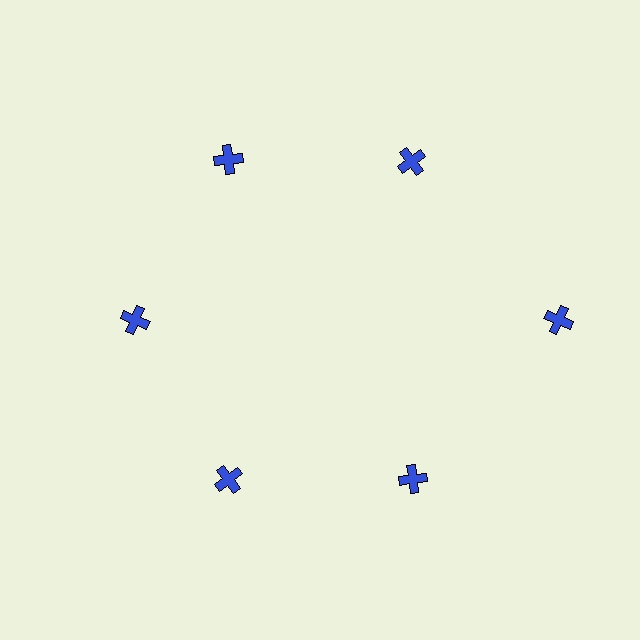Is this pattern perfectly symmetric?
No. The 6 blue crosses are arranged in a ring, but one element near the 3 o'clock position is pushed outward from the center, breaking the 6-fold rotational symmetry.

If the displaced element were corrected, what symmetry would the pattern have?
It would have 6-fold rotational symmetry — the pattern would map onto itself every 60 degrees.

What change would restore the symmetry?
The symmetry would be restored by moving it inward, back onto the ring so that all 6 crosses sit at equal angles and equal distance from the center.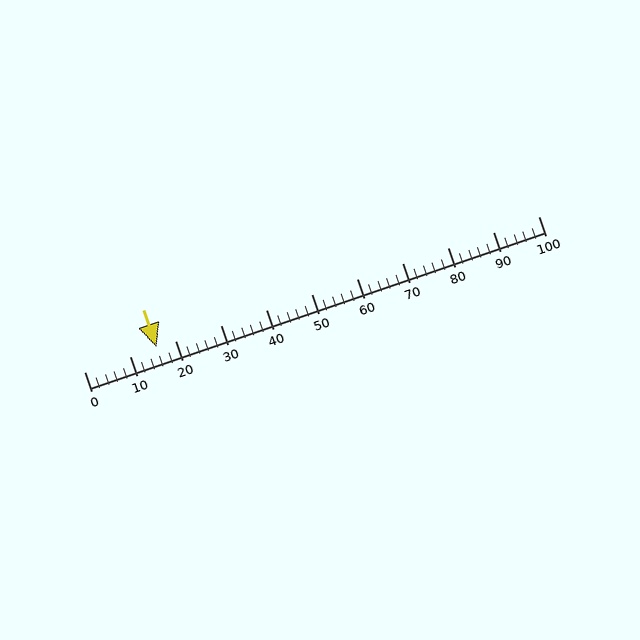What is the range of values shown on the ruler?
The ruler shows values from 0 to 100.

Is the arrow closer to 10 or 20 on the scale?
The arrow is closer to 20.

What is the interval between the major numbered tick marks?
The major tick marks are spaced 10 units apart.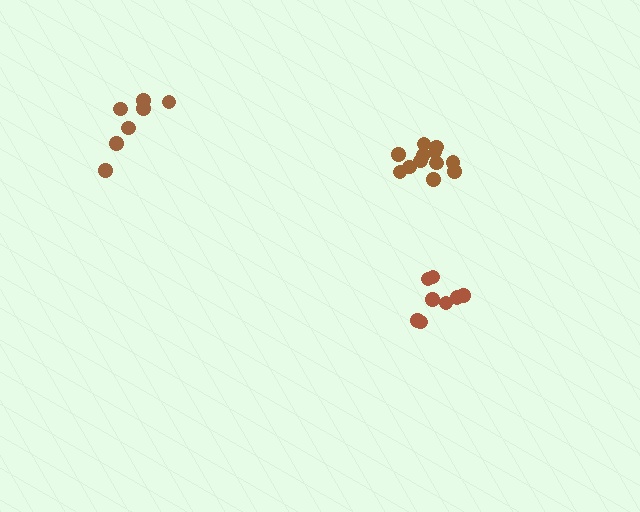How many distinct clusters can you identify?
There are 3 distinct clusters.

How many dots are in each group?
Group 1: 12 dots, Group 2: 8 dots, Group 3: 7 dots (27 total).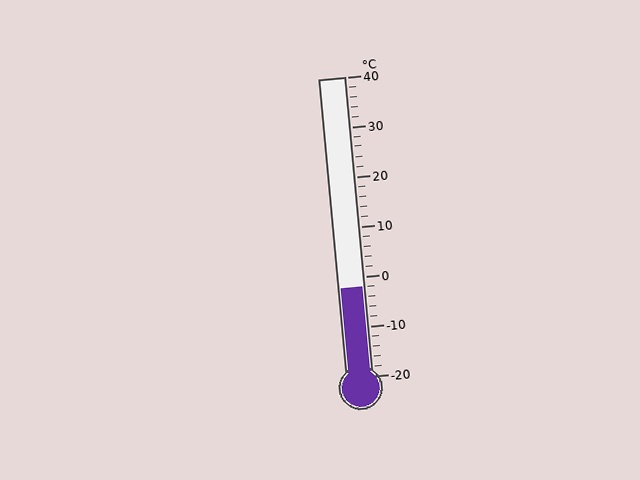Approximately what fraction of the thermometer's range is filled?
The thermometer is filled to approximately 30% of its range.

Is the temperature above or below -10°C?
The temperature is above -10°C.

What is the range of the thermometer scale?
The thermometer scale ranges from -20°C to 40°C.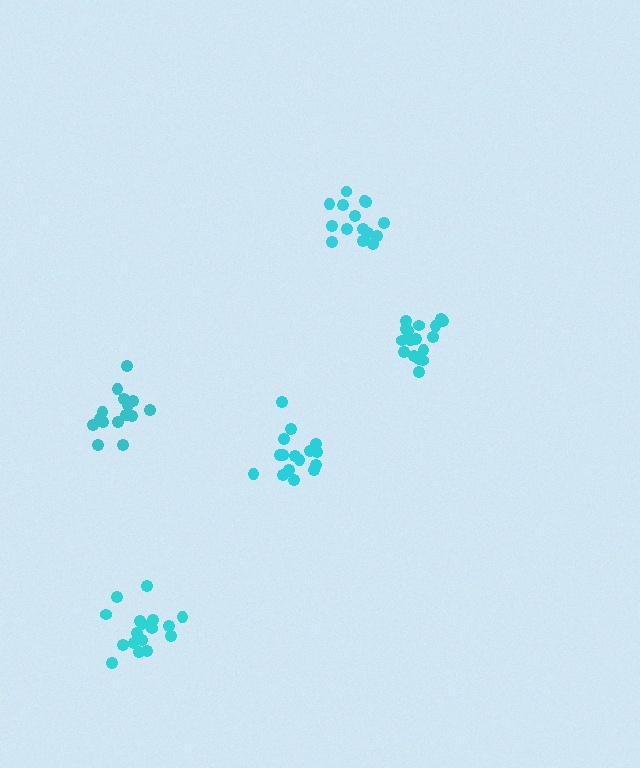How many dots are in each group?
Group 1: 15 dots, Group 2: 16 dots, Group 3: 17 dots, Group 4: 17 dots, Group 5: 15 dots (80 total).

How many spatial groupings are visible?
There are 5 spatial groupings.